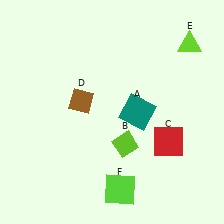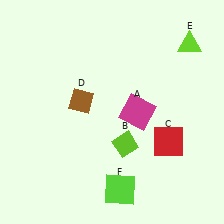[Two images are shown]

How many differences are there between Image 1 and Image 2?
There is 1 difference between the two images.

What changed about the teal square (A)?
In Image 1, A is teal. In Image 2, it changed to magenta.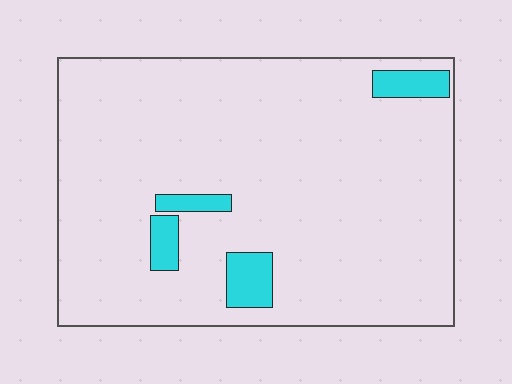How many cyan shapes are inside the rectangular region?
4.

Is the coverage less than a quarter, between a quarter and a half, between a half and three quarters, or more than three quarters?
Less than a quarter.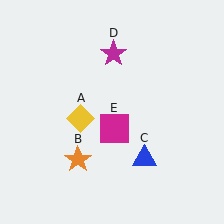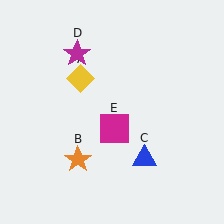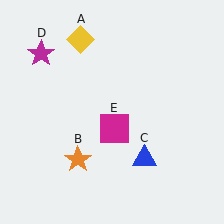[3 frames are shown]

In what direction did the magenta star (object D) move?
The magenta star (object D) moved left.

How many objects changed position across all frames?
2 objects changed position: yellow diamond (object A), magenta star (object D).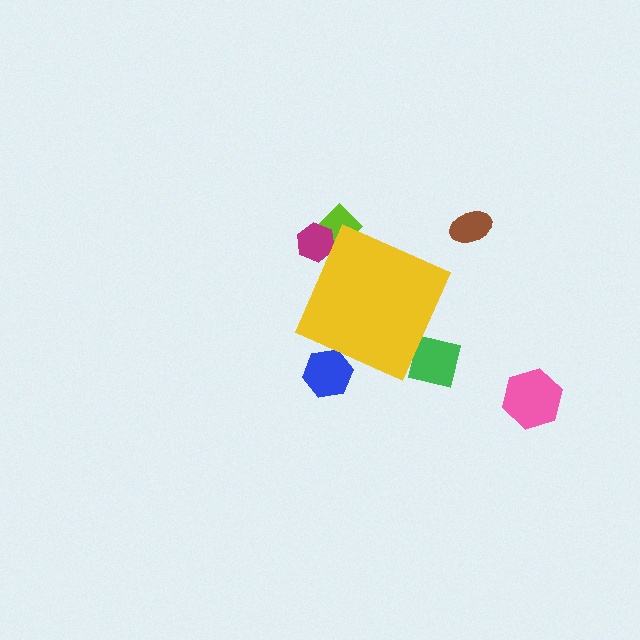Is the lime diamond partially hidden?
Yes, the lime diamond is partially hidden behind the yellow diamond.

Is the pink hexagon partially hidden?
No, the pink hexagon is fully visible.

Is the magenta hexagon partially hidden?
Yes, the magenta hexagon is partially hidden behind the yellow diamond.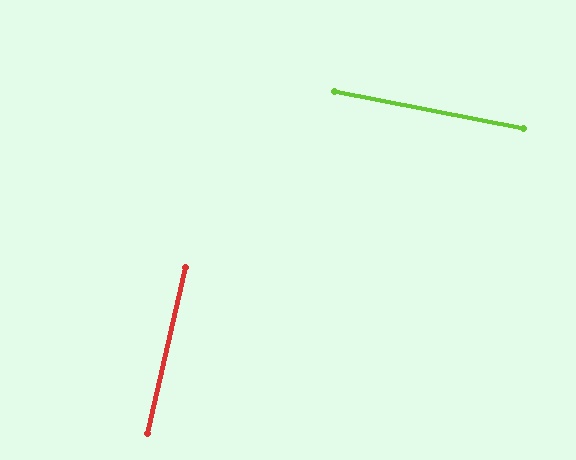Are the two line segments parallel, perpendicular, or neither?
Perpendicular — they meet at approximately 88°.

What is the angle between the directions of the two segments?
Approximately 88 degrees.